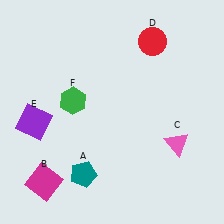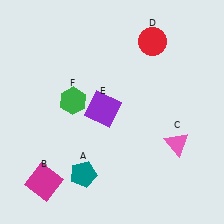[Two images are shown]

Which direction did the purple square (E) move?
The purple square (E) moved right.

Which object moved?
The purple square (E) moved right.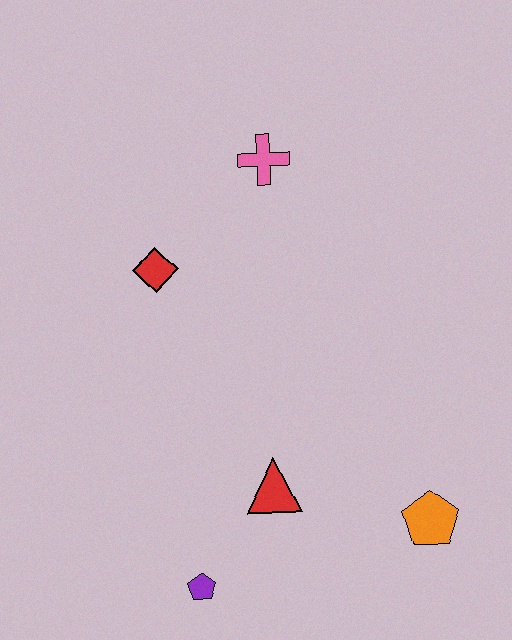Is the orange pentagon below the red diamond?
Yes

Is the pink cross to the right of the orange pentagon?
No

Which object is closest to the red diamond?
The pink cross is closest to the red diamond.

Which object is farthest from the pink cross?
The purple pentagon is farthest from the pink cross.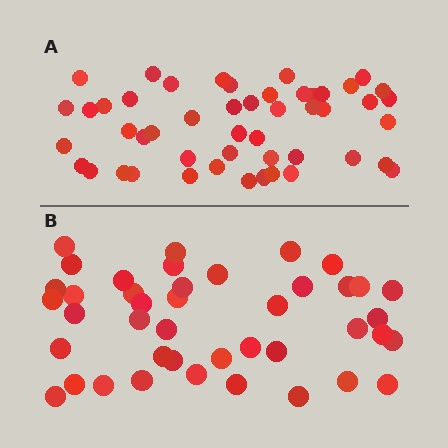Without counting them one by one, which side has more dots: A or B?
Region A (the top region) has more dots.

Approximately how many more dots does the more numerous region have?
Region A has roughly 8 or so more dots than region B.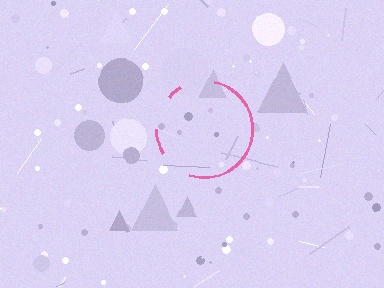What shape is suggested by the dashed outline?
The dashed outline suggests a circle.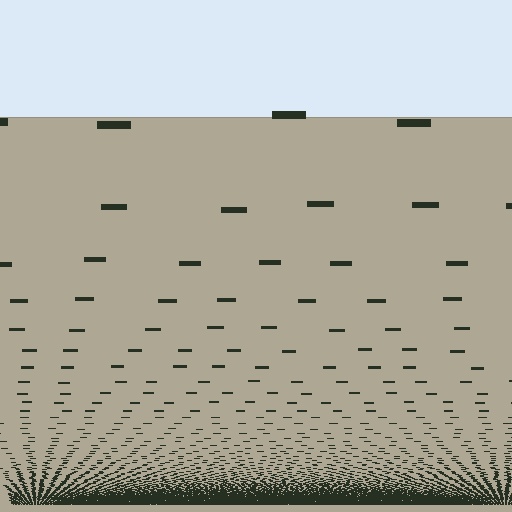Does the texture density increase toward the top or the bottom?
Density increases toward the bottom.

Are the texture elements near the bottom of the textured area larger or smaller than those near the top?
Smaller. The gradient is inverted — elements near the bottom are smaller and denser.